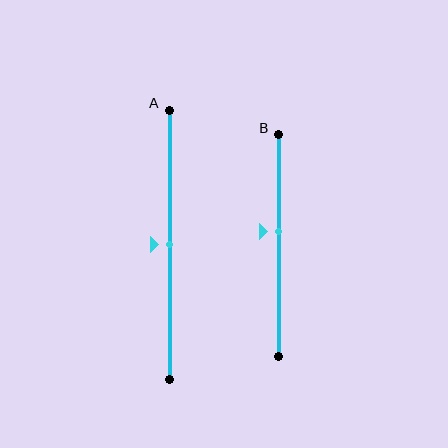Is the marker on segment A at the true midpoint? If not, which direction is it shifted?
Yes, the marker on segment A is at the true midpoint.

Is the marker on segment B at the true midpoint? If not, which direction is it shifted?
No, the marker on segment B is shifted upward by about 6% of the segment length.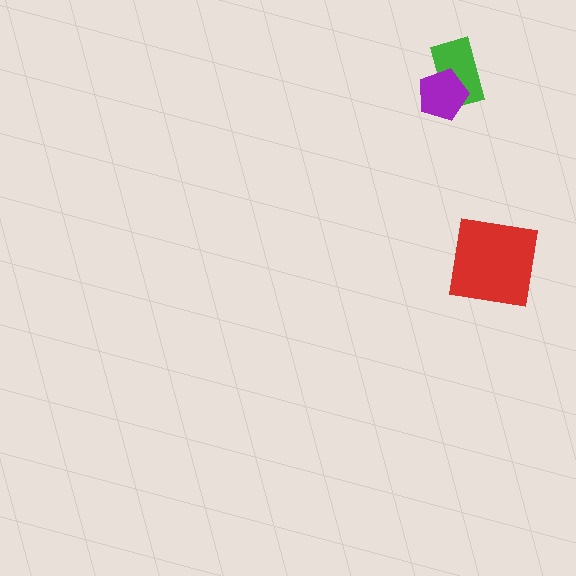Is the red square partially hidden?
No, no other shape covers it.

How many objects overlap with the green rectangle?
1 object overlaps with the green rectangle.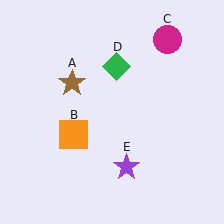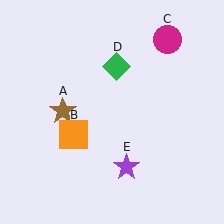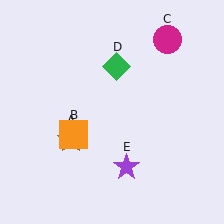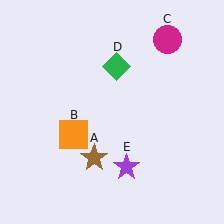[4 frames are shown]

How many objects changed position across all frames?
1 object changed position: brown star (object A).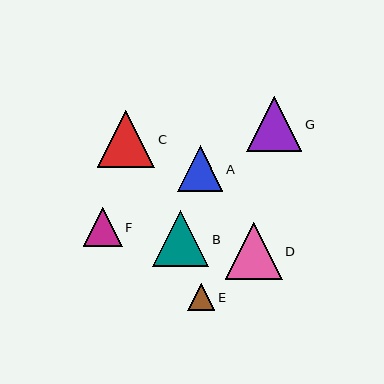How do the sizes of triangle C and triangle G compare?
Triangle C and triangle G are approximately the same size.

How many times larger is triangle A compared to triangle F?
Triangle A is approximately 1.2 times the size of triangle F.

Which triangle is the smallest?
Triangle E is the smallest with a size of approximately 27 pixels.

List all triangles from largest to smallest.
From largest to smallest: C, D, B, G, A, F, E.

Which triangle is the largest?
Triangle C is the largest with a size of approximately 57 pixels.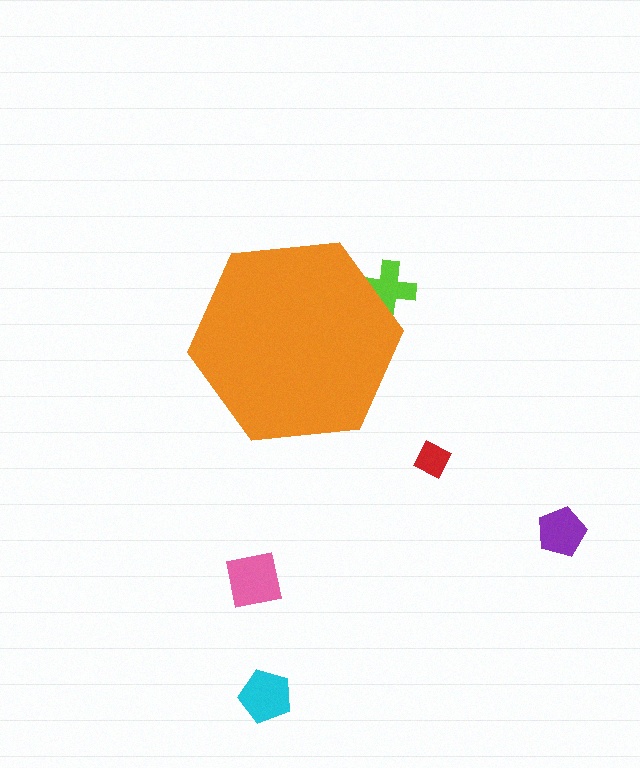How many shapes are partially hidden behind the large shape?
1 shape is partially hidden.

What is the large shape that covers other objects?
An orange hexagon.